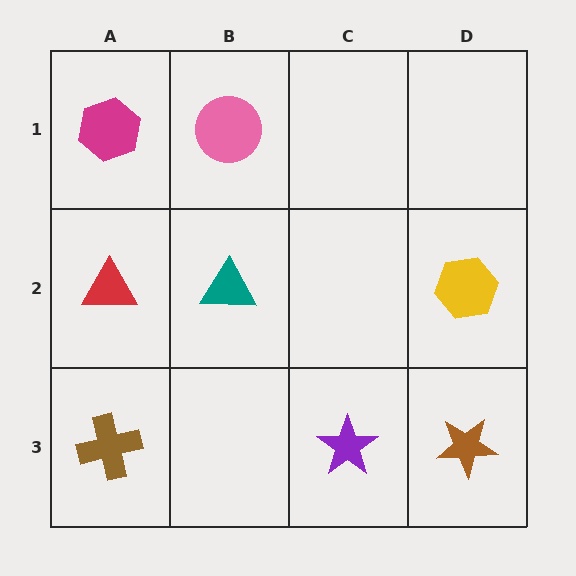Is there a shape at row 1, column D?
No, that cell is empty.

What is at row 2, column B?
A teal triangle.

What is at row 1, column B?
A pink circle.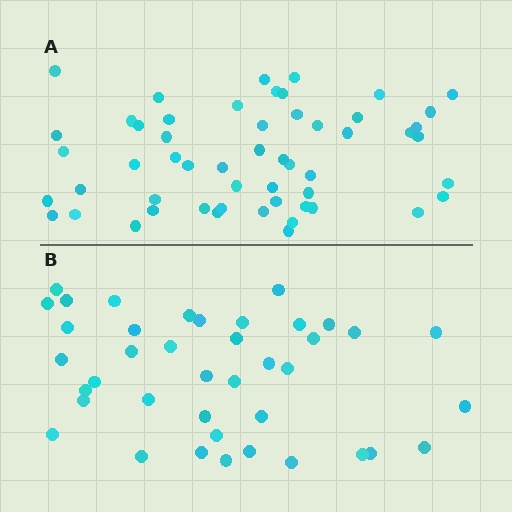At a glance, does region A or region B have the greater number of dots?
Region A (the top region) has more dots.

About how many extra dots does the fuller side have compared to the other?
Region A has approximately 15 more dots than region B.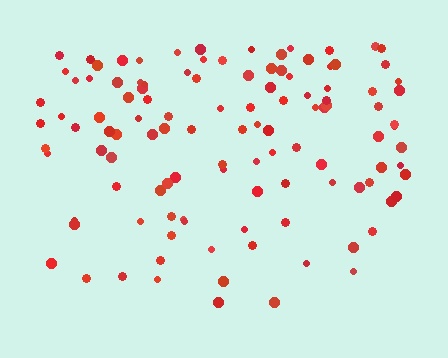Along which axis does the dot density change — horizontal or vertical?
Vertical.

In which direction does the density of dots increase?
From bottom to top, with the top side densest.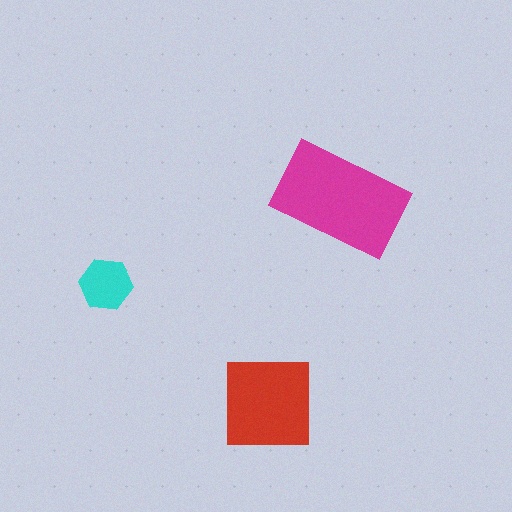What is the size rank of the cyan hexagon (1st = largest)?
3rd.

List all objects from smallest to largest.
The cyan hexagon, the red square, the magenta rectangle.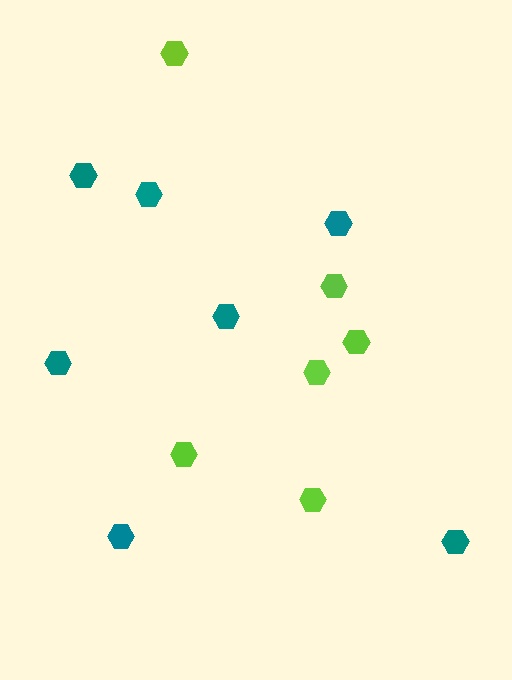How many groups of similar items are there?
There are 2 groups: one group of teal hexagons (7) and one group of lime hexagons (6).